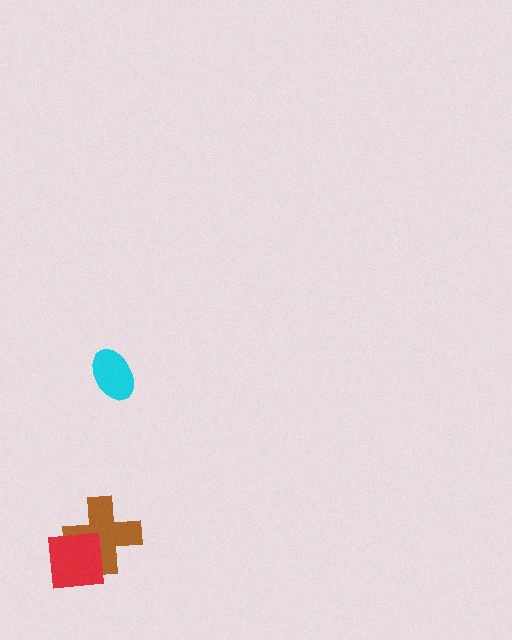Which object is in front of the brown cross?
The red square is in front of the brown cross.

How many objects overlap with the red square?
1 object overlaps with the red square.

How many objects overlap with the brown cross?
1 object overlaps with the brown cross.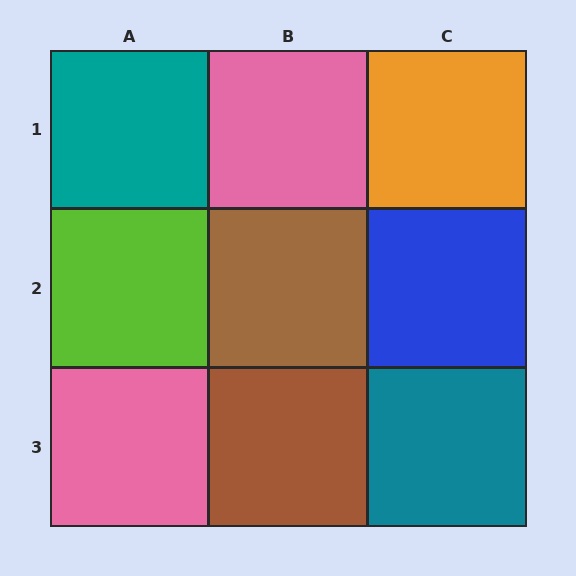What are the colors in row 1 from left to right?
Teal, pink, orange.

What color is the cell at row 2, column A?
Lime.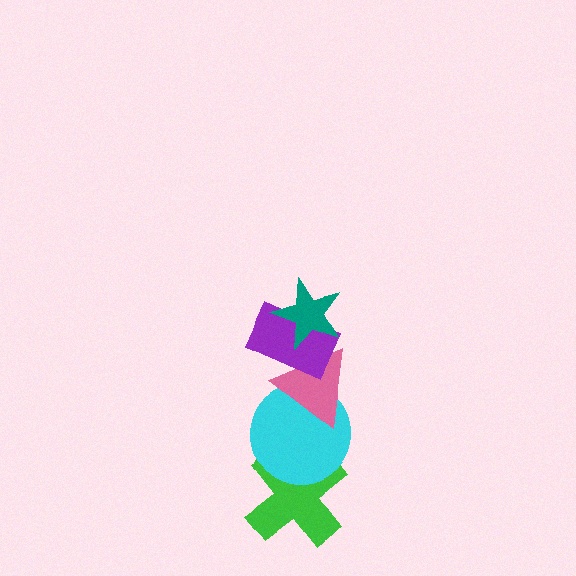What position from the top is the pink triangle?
The pink triangle is 3rd from the top.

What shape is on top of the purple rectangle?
The teal star is on top of the purple rectangle.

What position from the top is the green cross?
The green cross is 5th from the top.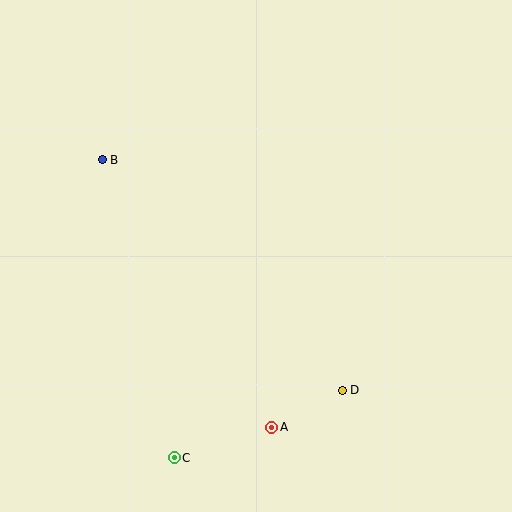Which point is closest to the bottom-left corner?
Point C is closest to the bottom-left corner.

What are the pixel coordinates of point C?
Point C is at (174, 458).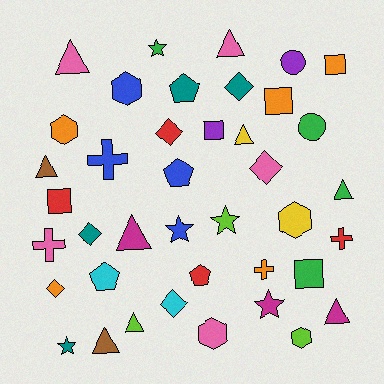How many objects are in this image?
There are 40 objects.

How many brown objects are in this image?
There are 2 brown objects.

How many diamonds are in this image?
There are 6 diamonds.